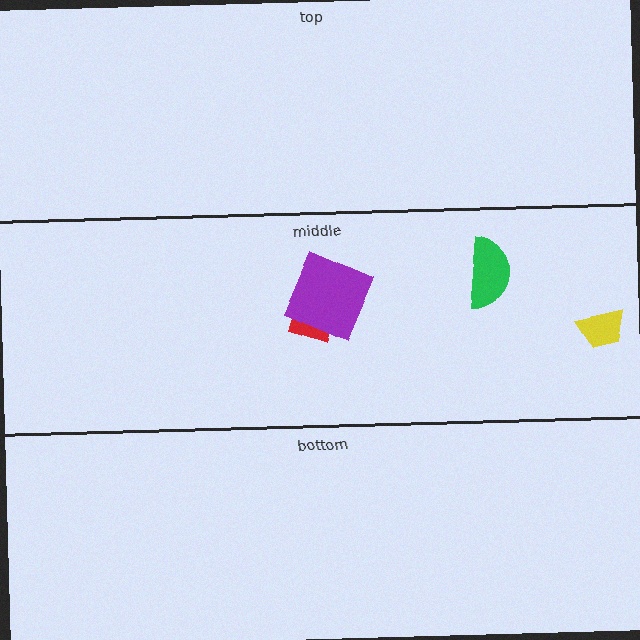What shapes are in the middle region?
The red diamond, the purple square, the yellow trapezoid, the green semicircle.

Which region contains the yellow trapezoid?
The middle region.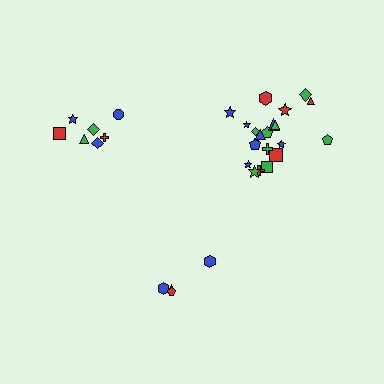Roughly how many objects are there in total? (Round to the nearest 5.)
Roughly 35 objects in total.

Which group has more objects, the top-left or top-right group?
The top-right group.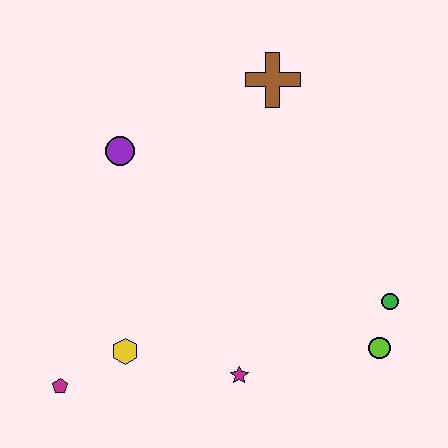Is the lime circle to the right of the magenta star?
Yes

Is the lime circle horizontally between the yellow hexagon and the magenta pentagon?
No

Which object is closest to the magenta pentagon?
The yellow hexagon is closest to the magenta pentagon.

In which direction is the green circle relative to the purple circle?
The green circle is to the right of the purple circle.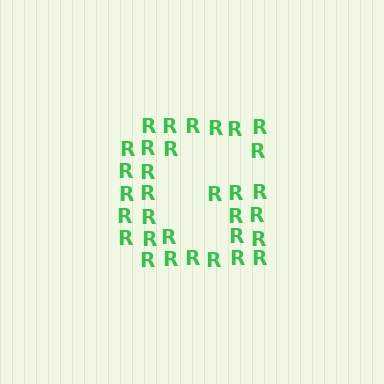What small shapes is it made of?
It is made of small letter R's.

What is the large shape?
The large shape is the letter G.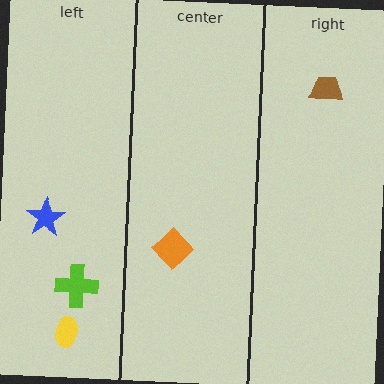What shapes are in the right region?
The brown trapezoid.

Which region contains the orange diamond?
The center region.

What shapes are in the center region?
The orange diamond.